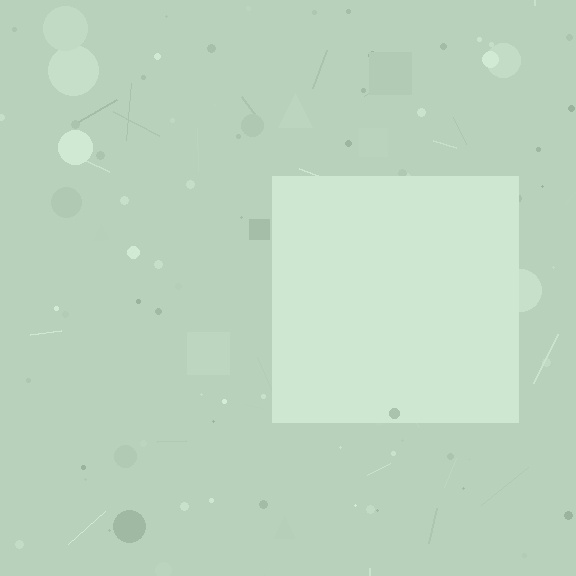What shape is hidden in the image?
A square is hidden in the image.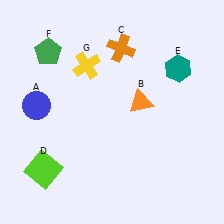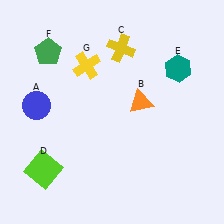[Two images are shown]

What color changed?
The cross (C) changed from orange in Image 1 to yellow in Image 2.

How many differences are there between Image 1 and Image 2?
There is 1 difference between the two images.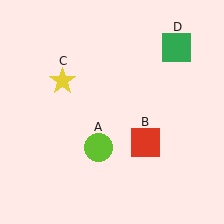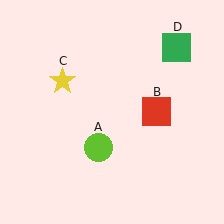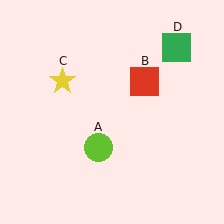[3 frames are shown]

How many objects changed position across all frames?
1 object changed position: red square (object B).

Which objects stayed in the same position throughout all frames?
Lime circle (object A) and yellow star (object C) and green square (object D) remained stationary.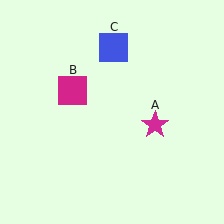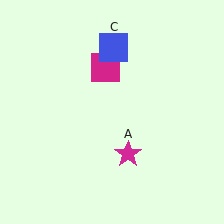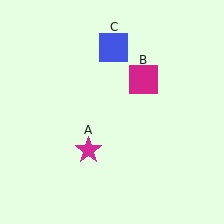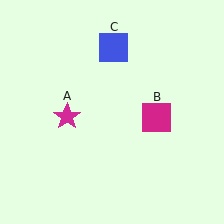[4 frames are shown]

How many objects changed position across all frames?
2 objects changed position: magenta star (object A), magenta square (object B).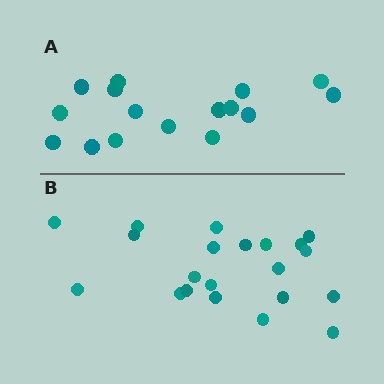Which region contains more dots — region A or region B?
Region B (the bottom region) has more dots.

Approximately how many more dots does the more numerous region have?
Region B has about 5 more dots than region A.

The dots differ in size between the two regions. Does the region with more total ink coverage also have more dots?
No. Region A has more total ink coverage because its dots are larger, but region B actually contains more individual dots. Total area can be misleading — the number of items is what matters here.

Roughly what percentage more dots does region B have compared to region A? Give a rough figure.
About 30% more.